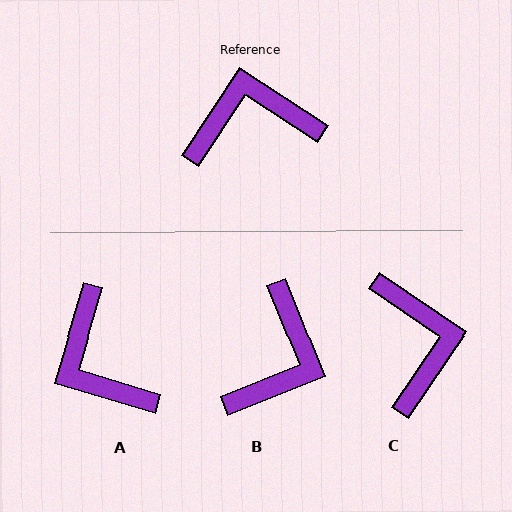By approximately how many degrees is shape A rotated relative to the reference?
Approximately 107 degrees counter-clockwise.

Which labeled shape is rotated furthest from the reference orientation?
B, about 125 degrees away.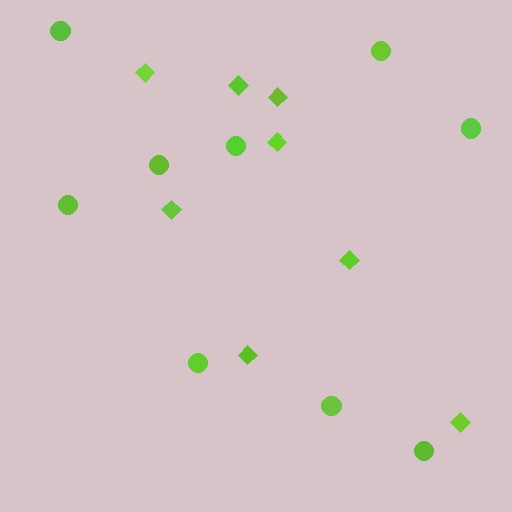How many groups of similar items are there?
There are 2 groups: one group of diamonds (8) and one group of circles (9).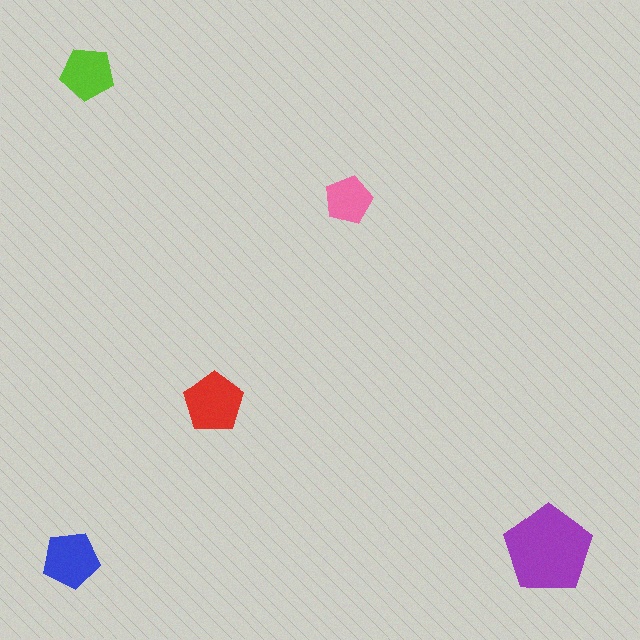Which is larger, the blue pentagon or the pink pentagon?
The blue one.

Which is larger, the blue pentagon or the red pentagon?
The red one.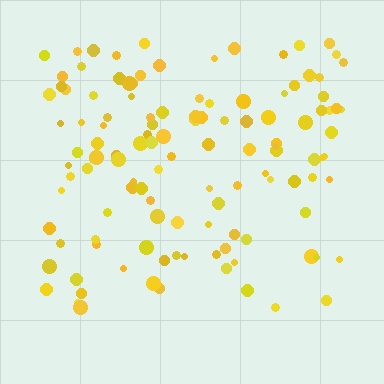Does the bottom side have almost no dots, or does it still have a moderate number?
Still a moderate number, just noticeably fewer than the top.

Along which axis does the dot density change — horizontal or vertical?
Vertical.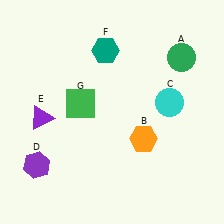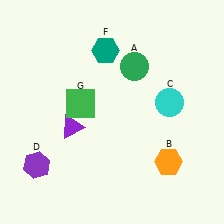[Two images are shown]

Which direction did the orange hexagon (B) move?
The orange hexagon (B) moved right.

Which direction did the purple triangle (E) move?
The purple triangle (E) moved right.